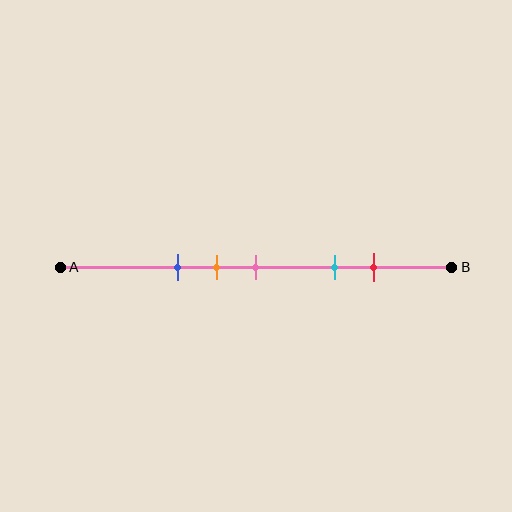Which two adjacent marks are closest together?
The orange and pink marks are the closest adjacent pair.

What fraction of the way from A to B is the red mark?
The red mark is approximately 80% (0.8) of the way from A to B.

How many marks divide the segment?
There are 5 marks dividing the segment.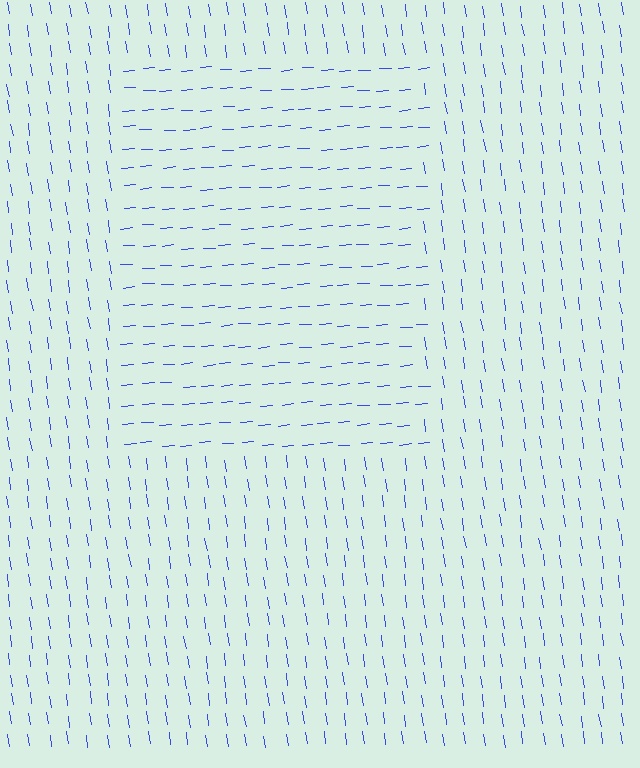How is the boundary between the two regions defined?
The boundary is defined purely by a change in line orientation (approximately 86 degrees difference). All lines are the same color and thickness.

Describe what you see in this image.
The image is filled with small blue line segments. A rectangle region in the image has lines oriented differently from the surrounding lines, creating a visible texture boundary.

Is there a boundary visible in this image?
Yes, there is a texture boundary formed by a change in line orientation.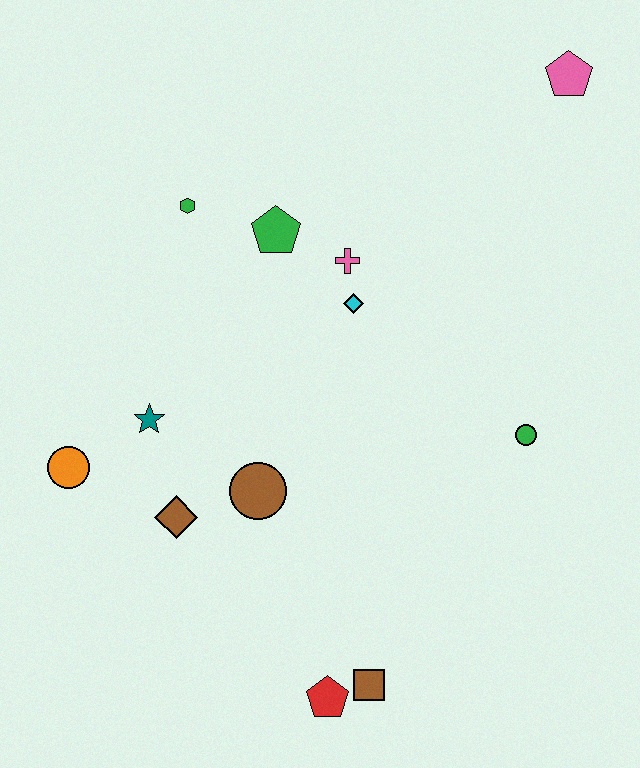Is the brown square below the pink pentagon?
Yes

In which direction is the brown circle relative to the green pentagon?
The brown circle is below the green pentagon.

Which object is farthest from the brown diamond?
The pink pentagon is farthest from the brown diamond.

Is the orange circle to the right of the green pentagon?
No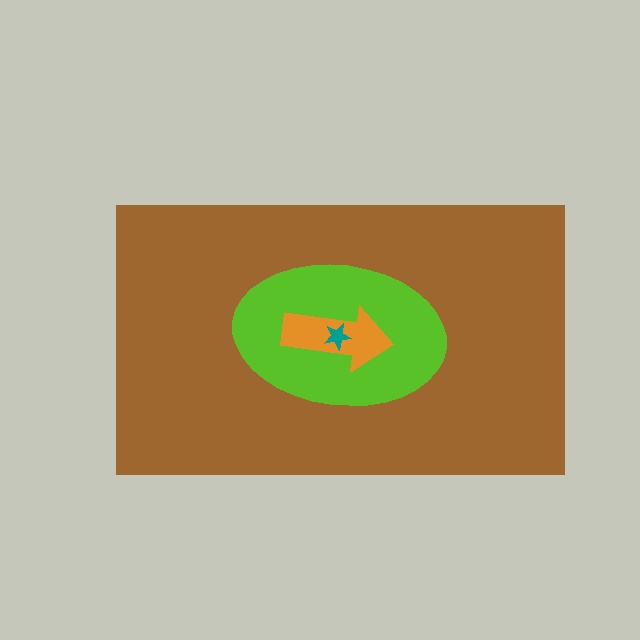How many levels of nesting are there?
4.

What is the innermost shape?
The teal star.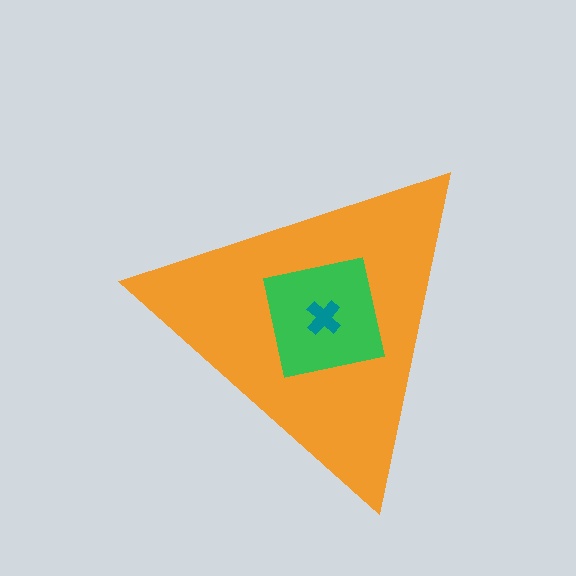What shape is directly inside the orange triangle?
The green square.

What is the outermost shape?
The orange triangle.